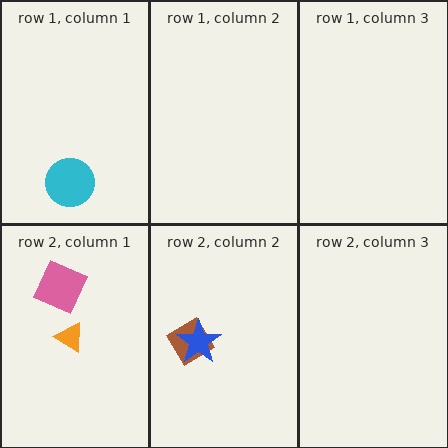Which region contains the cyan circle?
The row 1, column 1 region.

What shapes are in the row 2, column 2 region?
The brown diamond, the blue star.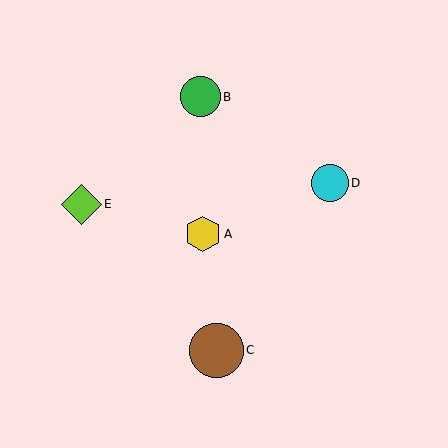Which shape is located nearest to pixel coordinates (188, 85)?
The green circle (labeled B) at (200, 97) is nearest to that location.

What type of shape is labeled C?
Shape C is a brown circle.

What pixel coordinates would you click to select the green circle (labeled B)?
Click at (200, 97) to select the green circle B.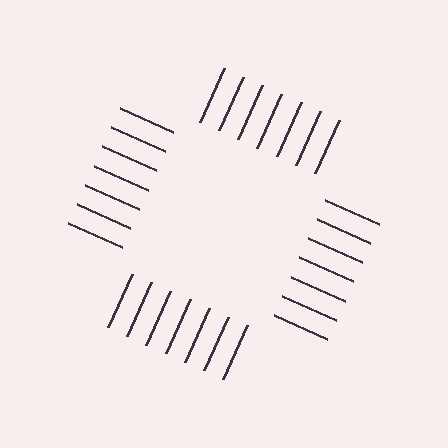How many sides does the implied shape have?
4 sides — the line-ends trace a square.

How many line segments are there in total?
28 — 7 along each of the 4 edges.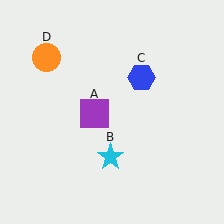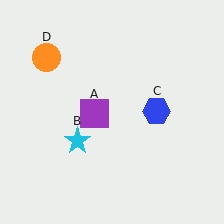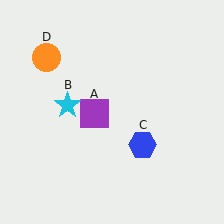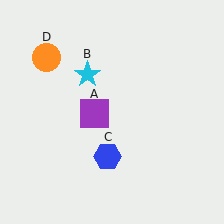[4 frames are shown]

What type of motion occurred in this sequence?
The cyan star (object B), blue hexagon (object C) rotated clockwise around the center of the scene.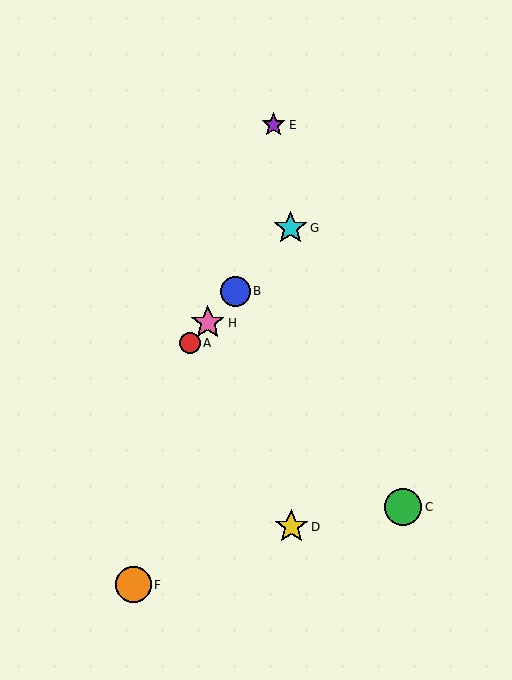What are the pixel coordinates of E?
Object E is at (274, 125).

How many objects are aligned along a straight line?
4 objects (A, B, G, H) are aligned along a straight line.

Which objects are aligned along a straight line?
Objects A, B, G, H are aligned along a straight line.